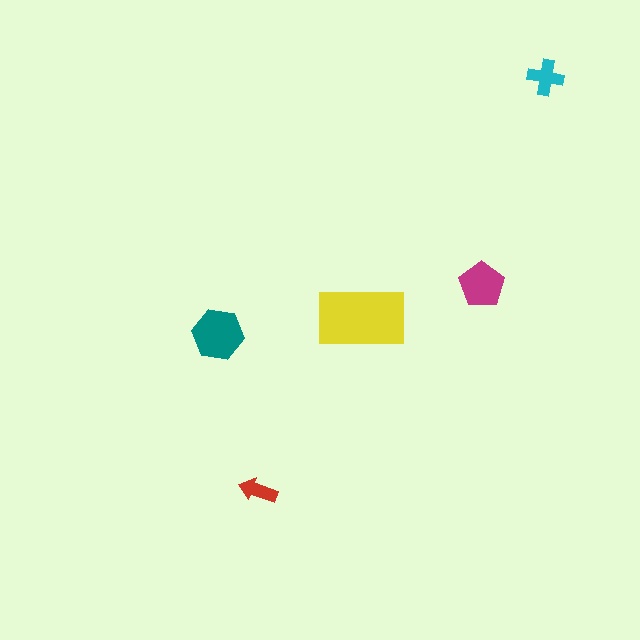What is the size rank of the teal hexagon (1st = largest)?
2nd.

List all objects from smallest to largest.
The red arrow, the cyan cross, the magenta pentagon, the teal hexagon, the yellow rectangle.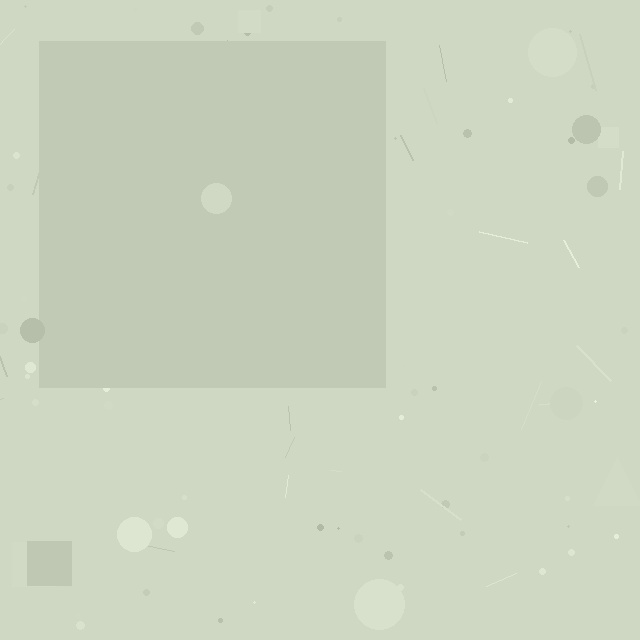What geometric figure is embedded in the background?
A square is embedded in the background.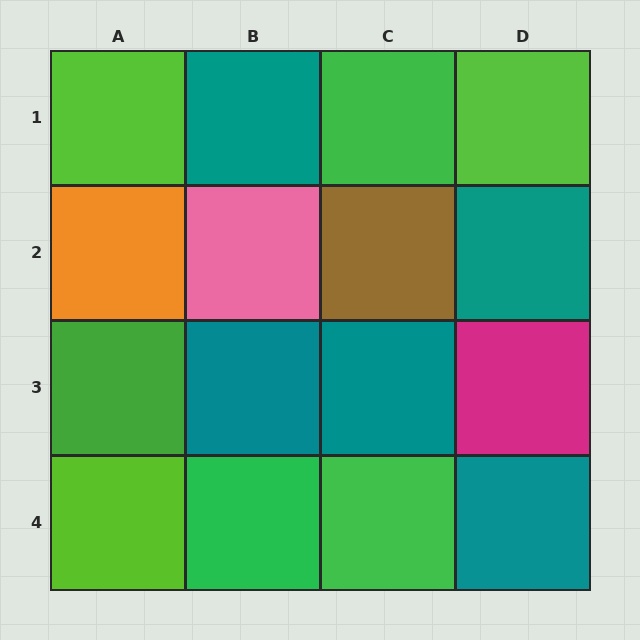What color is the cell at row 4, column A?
Lime.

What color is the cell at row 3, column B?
Teal.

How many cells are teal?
5 cells are teal.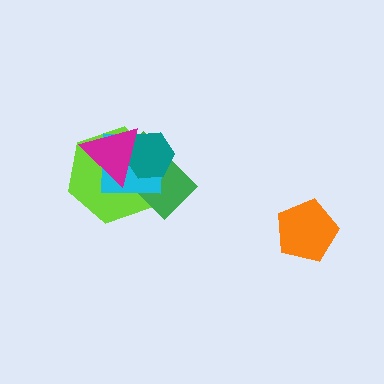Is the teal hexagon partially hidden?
Yes, it is partially covered by another shape.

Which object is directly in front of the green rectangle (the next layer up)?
The cyan square is directly in front of the green rectangle.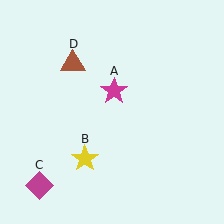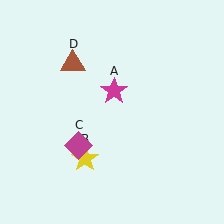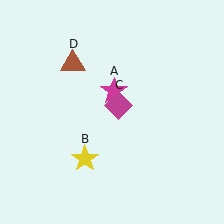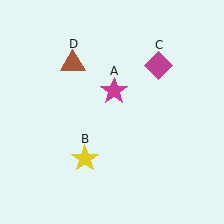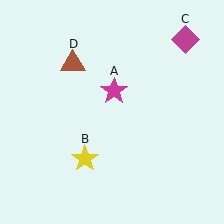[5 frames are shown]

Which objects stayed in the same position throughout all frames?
Magenta star (object A) and yellow star (object B) and brown triangle (object D) remained stationary.